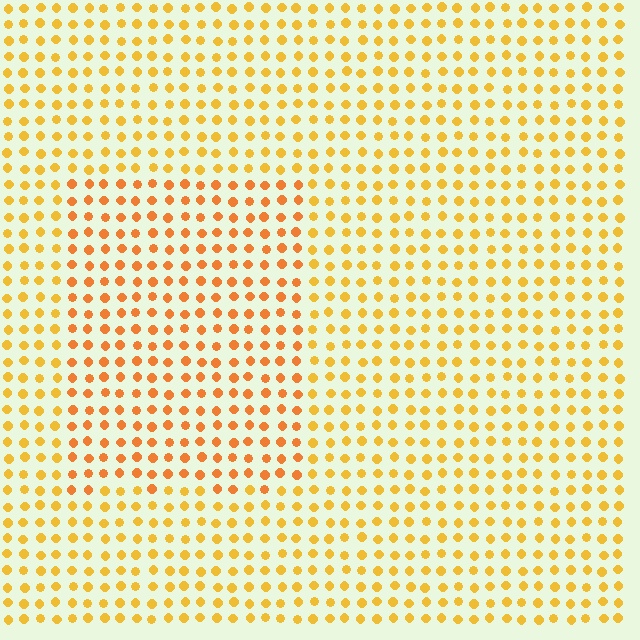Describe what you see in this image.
The image is filled with small yellow elements in a uniform arrangement. A rectangle-shaped region is visible where the elements are tinted to a slightly different hue, forming a subtle color boundary.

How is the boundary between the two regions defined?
The boundary is defined purely by a slight shift in hue (about 20 degrees). Spacing, size, and orientation are identical on both sides.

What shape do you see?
I see a rectangle.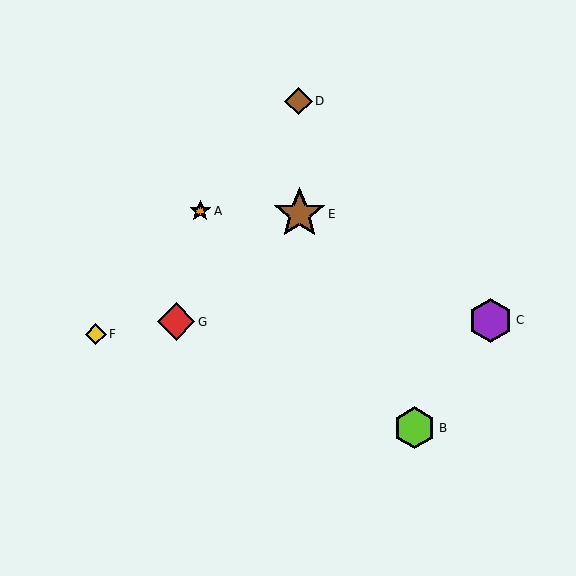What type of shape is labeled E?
Shape E is a brown star.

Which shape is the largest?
The brown star (labeled E) is the largest.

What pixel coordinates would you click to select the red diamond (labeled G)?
Click at (176, 322) to select the red diamond G.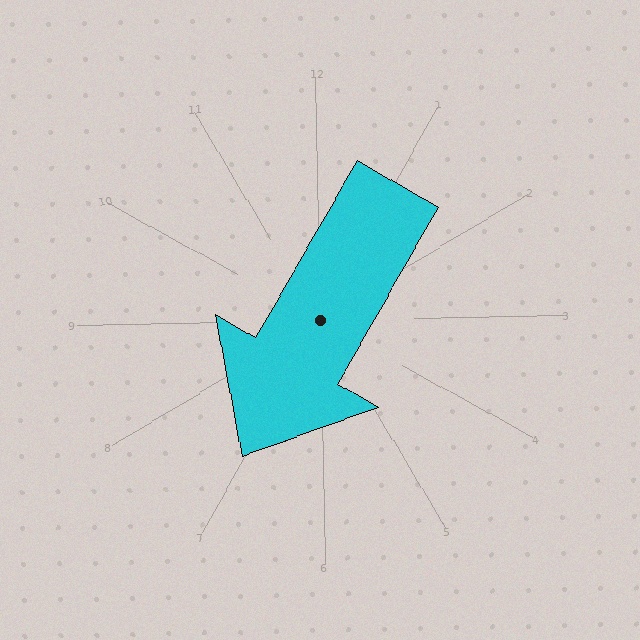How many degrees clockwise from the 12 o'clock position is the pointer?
Approximately 211 degrees.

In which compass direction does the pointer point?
Southwest.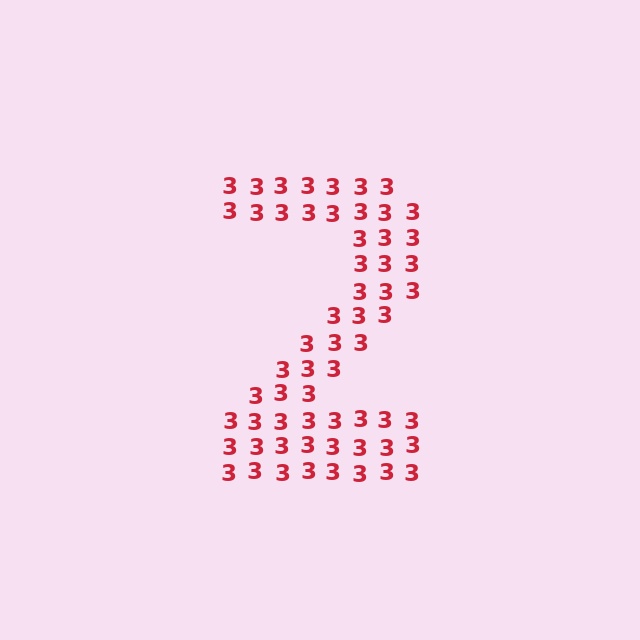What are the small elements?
The small elements are digit 3's.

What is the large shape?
The large shape is the digit 2.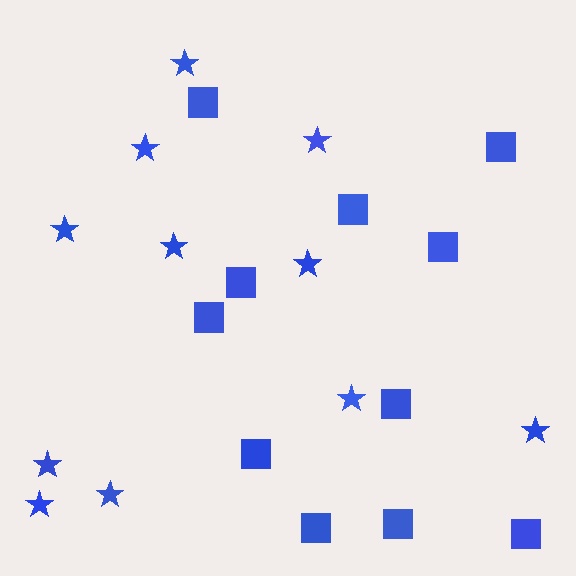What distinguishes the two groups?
There are 2 groups: one group of squares (11) and one group of stars (11).